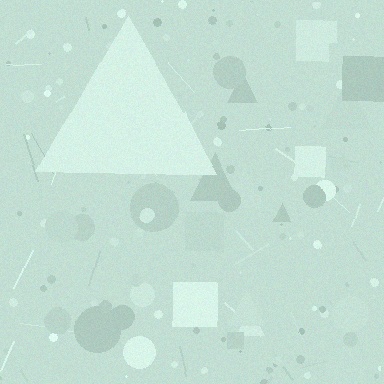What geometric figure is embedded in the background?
A triangle is embedded in the background.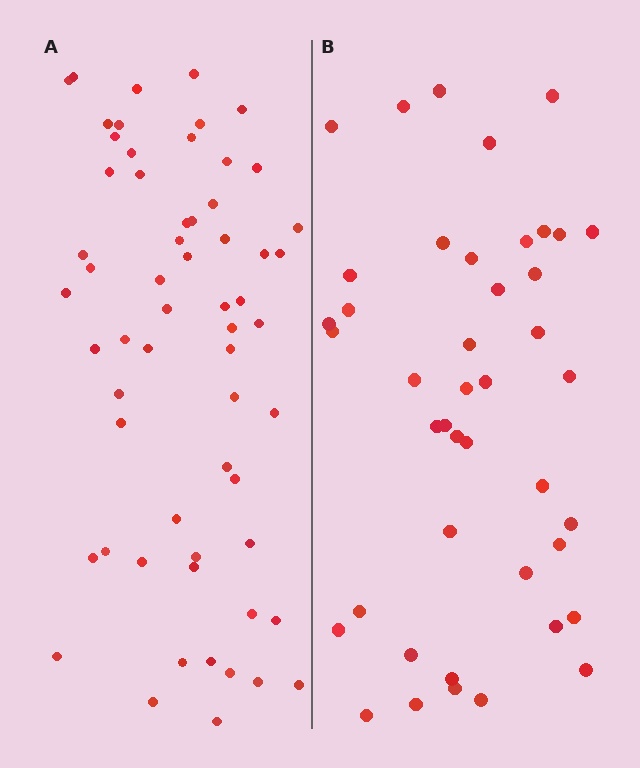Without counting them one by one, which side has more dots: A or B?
Region A (the left region) has more dots.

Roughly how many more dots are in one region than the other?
Region A has approximately 15 more dots than region B.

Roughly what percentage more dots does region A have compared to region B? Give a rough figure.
About 40% more.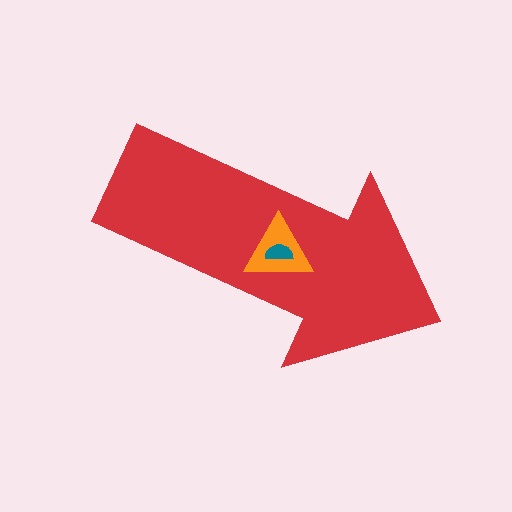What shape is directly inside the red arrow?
The orange triangle.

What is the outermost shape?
The red arrow.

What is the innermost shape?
The teal semicircle.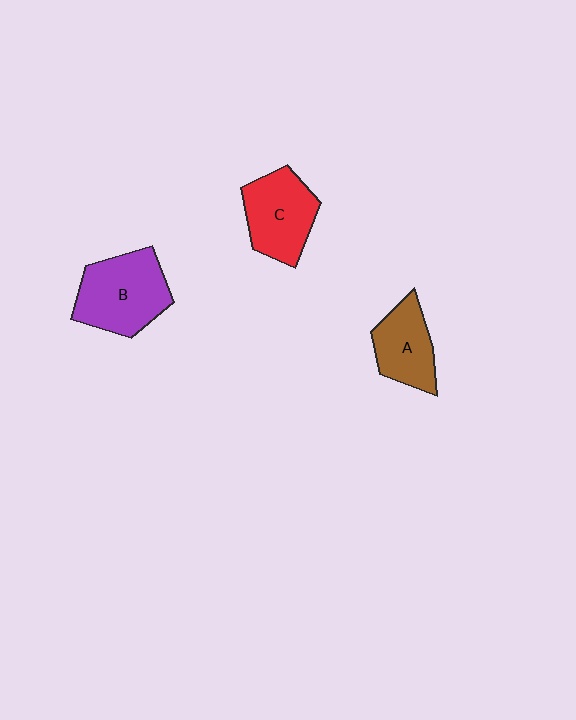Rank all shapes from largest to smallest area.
From largest to smallest: B (purple), C (red), A (brown).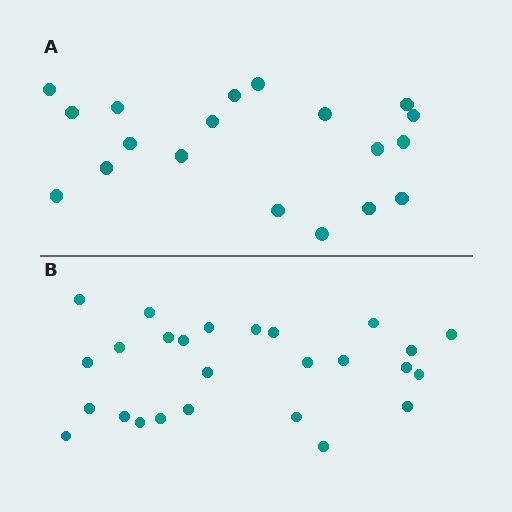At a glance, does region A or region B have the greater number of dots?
Region B (the bottom region) has more dots.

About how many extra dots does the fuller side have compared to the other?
Region B has roughly 8 or so more dots than region A.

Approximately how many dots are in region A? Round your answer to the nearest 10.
About 20 dots. (The exact count is 19, which rounds to 20.)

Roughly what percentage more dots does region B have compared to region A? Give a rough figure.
About 35% more.